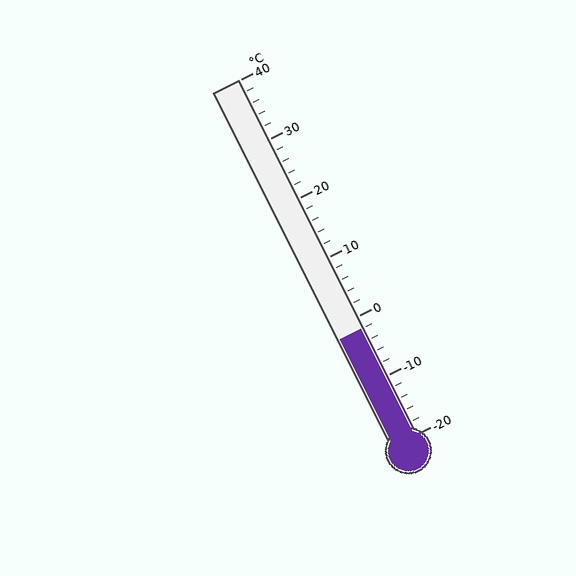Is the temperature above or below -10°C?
The temperature is above -10°C.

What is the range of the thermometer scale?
The thermometer scale ranges from -20°C to 40°C.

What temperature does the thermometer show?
The thermometer shows approximately -2°C.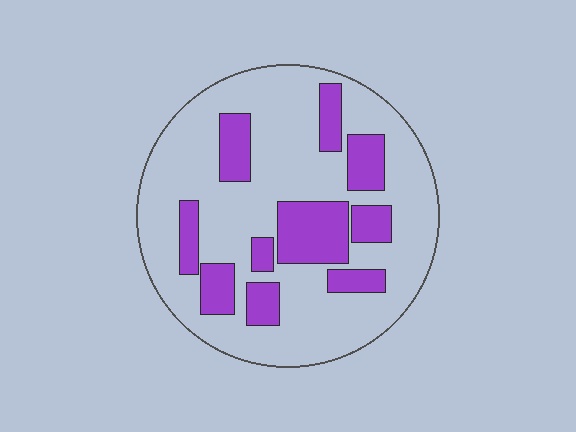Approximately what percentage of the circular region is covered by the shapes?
Approximately 25%.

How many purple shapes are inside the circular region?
10.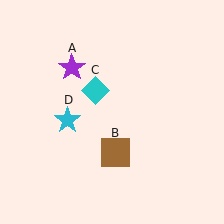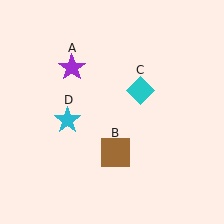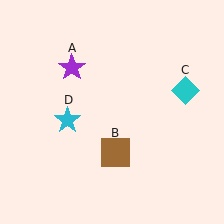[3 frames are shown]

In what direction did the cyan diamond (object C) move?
The cyan diamond (object C) moved right.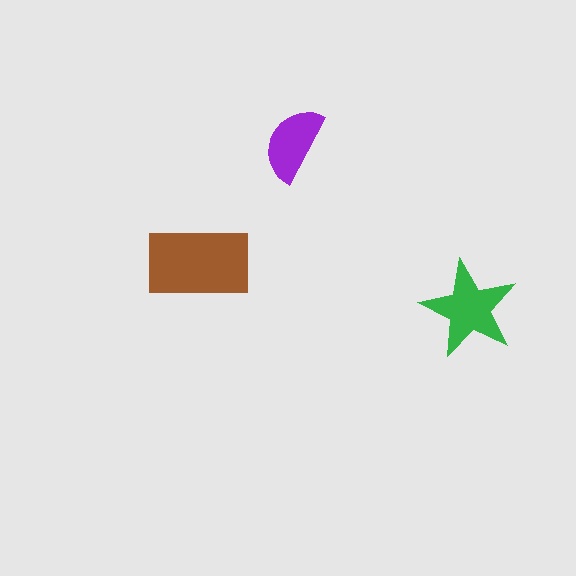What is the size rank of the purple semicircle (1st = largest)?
3rd.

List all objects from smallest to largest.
The purple semicircle, the green star, the brown rectangle.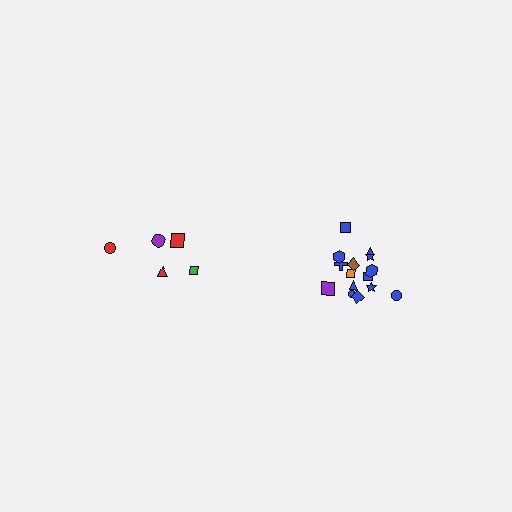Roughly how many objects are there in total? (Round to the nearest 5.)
Roughly 20 objects in total.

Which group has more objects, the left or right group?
The right group.